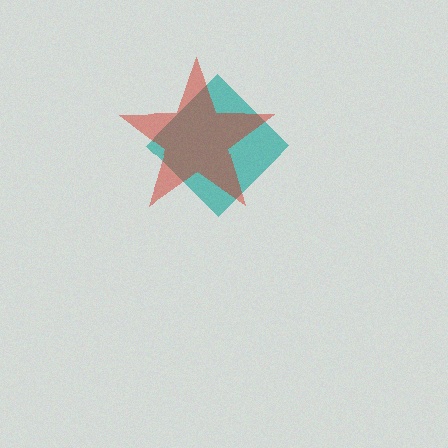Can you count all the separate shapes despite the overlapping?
Yes, there are 2 separate shapes.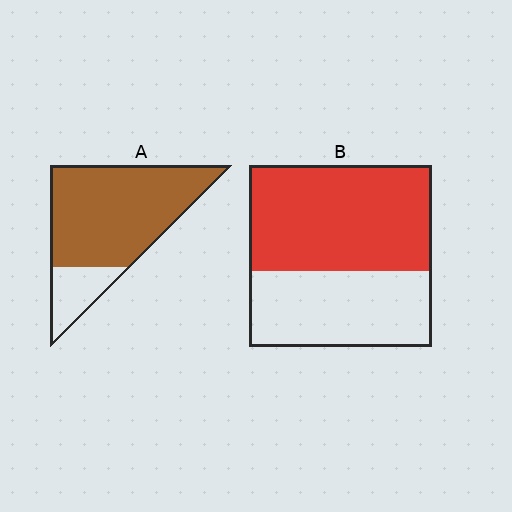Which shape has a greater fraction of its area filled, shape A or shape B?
Shape A.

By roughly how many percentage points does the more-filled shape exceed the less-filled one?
By roughly 20 percentage points (A over B).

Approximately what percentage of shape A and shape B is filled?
A is approximately 80% and B is approximately 60%.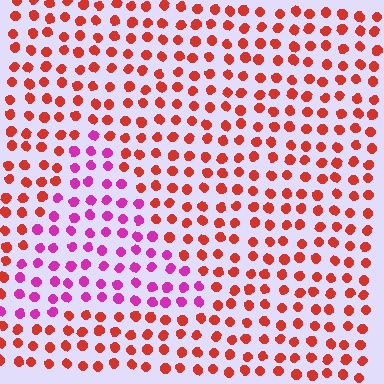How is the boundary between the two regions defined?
The boundary is defined purely by a slight shift in hue (about 52 degrees). Spacing, size, and orientation are identical on both sides.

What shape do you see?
I see a triangle.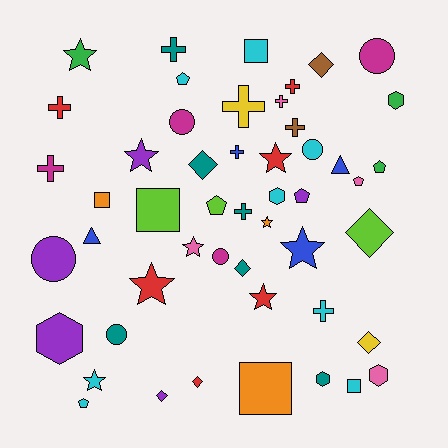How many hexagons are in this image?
There are 5 hexagons.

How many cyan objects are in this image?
There are 8 cyan objects.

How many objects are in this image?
There are 50 objects.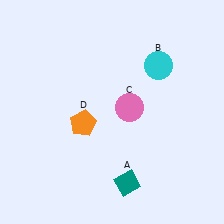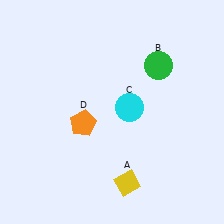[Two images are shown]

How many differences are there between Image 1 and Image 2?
There are 3 differences between the two images.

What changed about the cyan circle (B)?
In Image 1, B is cyan. In Image 2, it changed to green.